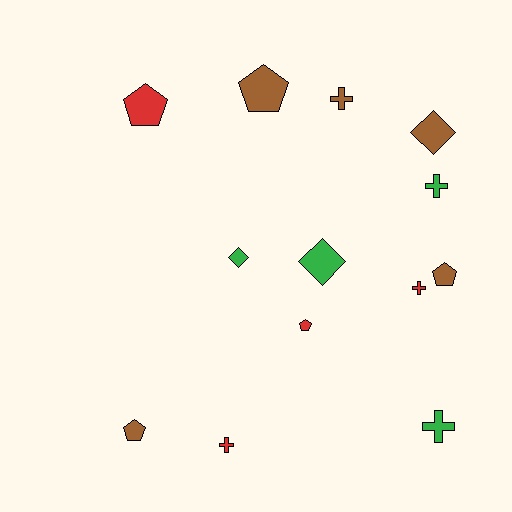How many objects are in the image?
There are 13 objects.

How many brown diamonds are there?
There is 1 brown diamond.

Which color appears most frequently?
Brown, with 5 objects.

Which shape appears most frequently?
Pentagon, with 5 objects.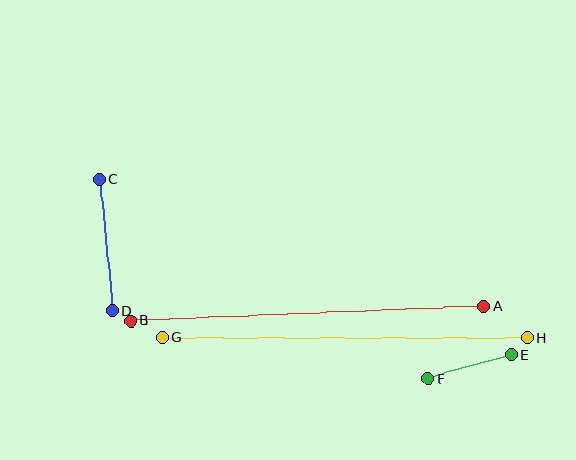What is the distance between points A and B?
The distance is approximately 353 pixels.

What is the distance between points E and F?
The distance is approximately 87 pixels.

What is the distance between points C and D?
The distance is approximately 132 pixels.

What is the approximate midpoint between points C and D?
The midpoint is at approximately (106, 245) pixels.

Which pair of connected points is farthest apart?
Points G and H are farthest apart.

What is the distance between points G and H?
The distance is approximately 365 pixels.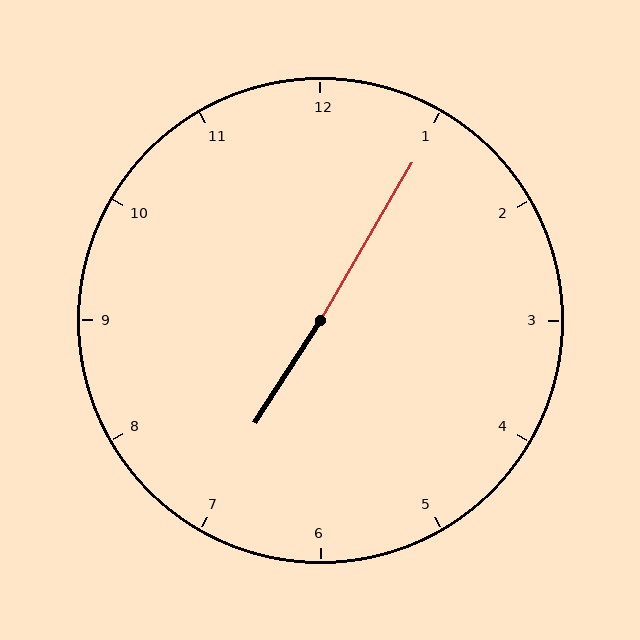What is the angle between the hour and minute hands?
Approximately 178 degrees.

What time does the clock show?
7:05.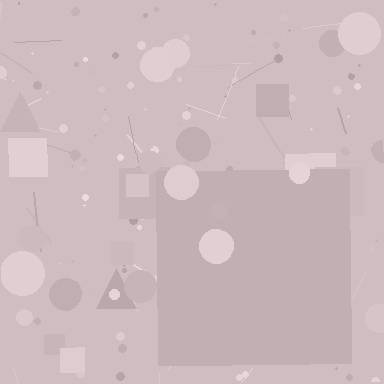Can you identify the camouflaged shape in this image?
The camouflaged shape is a square.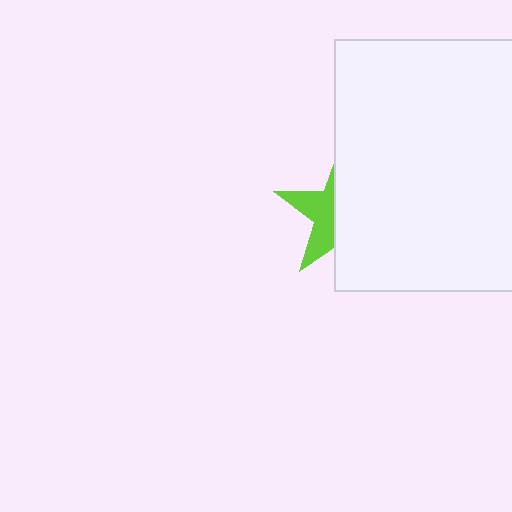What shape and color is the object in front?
The object in front is a white rectangle.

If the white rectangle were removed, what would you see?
You would see the complete lime star.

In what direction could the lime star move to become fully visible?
The lime star could move left. That would shift it out from behind the white rectangle entirely.